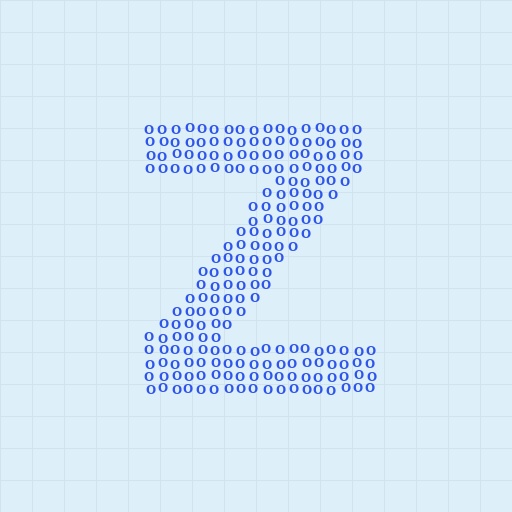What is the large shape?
The large shape is the letter Z.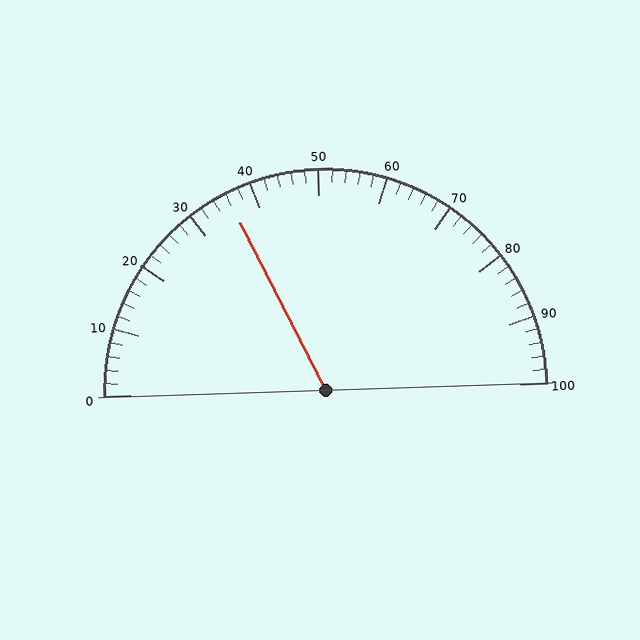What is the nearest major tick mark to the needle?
The nearest major tick mark is 40.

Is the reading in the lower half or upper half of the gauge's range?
The reading is in the lower half of the range (0 to 100).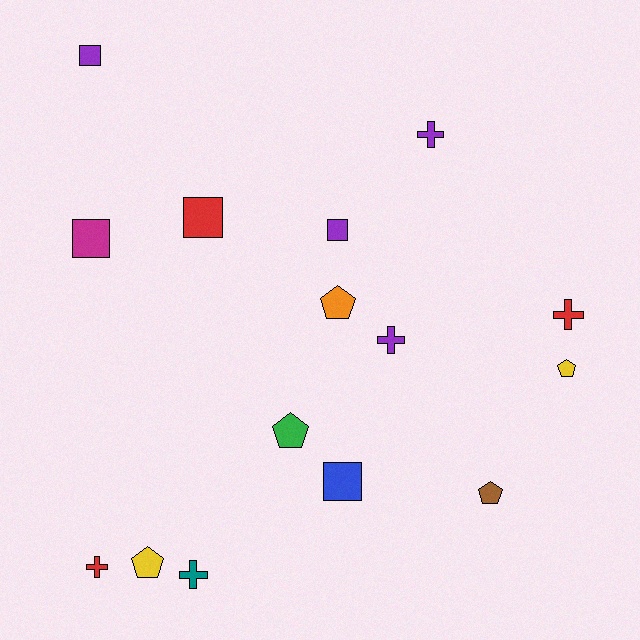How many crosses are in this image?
There are 5 crosses.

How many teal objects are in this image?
There is 1 teal object.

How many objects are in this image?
There are 15 objects.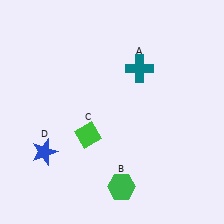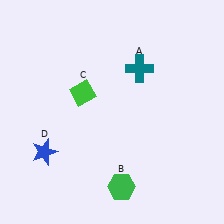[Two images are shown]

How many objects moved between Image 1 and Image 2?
1 object moved between the two images.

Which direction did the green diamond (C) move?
The green diamond (C) moved up.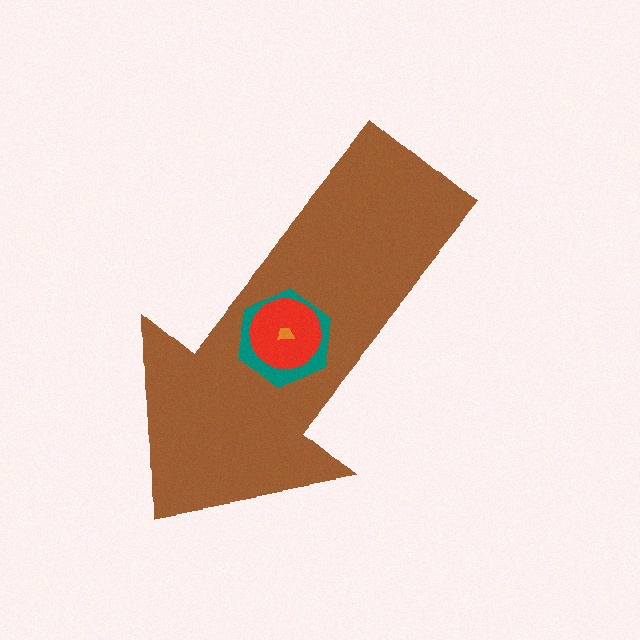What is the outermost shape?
The brown arrow.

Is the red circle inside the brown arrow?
Yes.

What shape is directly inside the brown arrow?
The teal hexagon.